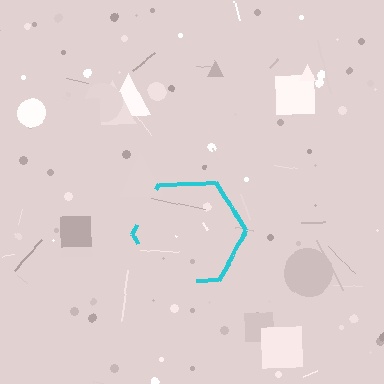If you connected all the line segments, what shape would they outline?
They would outline a hexagon.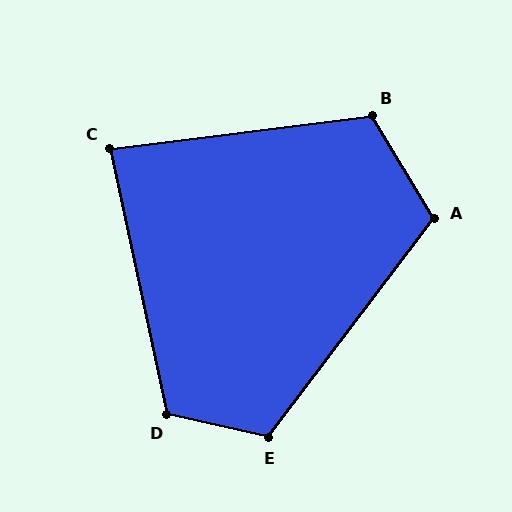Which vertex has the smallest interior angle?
C, at approximately 85 degrees.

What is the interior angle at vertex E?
Approximately 114 degrees (obtuse).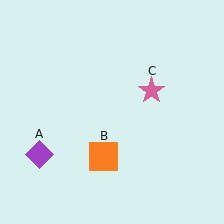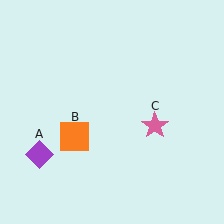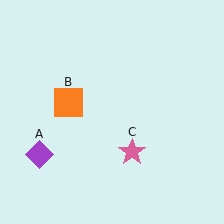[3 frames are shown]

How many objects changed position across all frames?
2 objects changed position: orange square (object B), pink star (object C).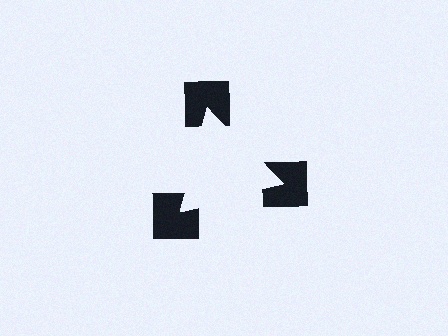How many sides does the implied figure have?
3 sides.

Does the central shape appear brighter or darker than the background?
It typically appears slightly brighter than the background, even though no actual brightness change is drawn.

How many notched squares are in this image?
There are 3 — one at each vertex of the illusory triangle.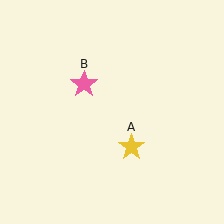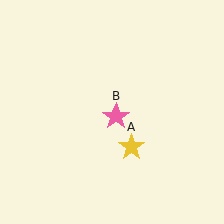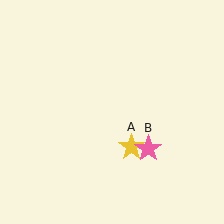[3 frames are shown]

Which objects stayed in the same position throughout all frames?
Yellow star (object A) remained stationary.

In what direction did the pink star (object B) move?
The pink star (object B) moved down and to the right.